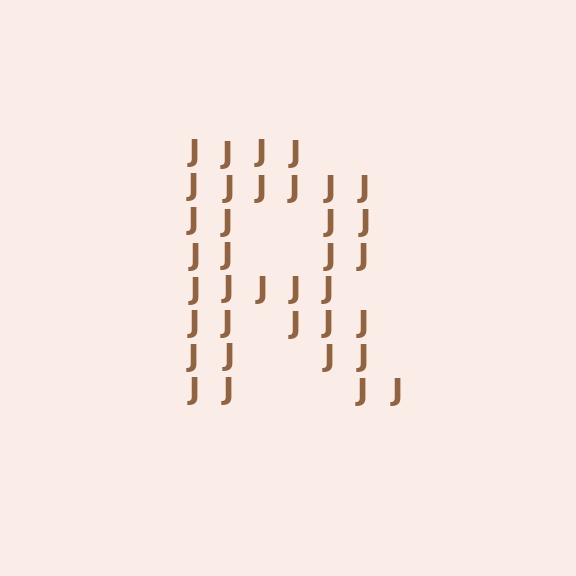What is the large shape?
The large shape is the letter R.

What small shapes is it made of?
It is made of small letter J's.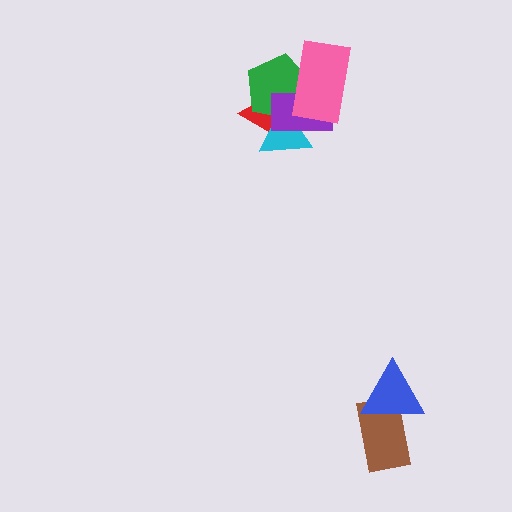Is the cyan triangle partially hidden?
Yes, it is partially covered by another shape.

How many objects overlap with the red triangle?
4 objects overlap with the red triangle.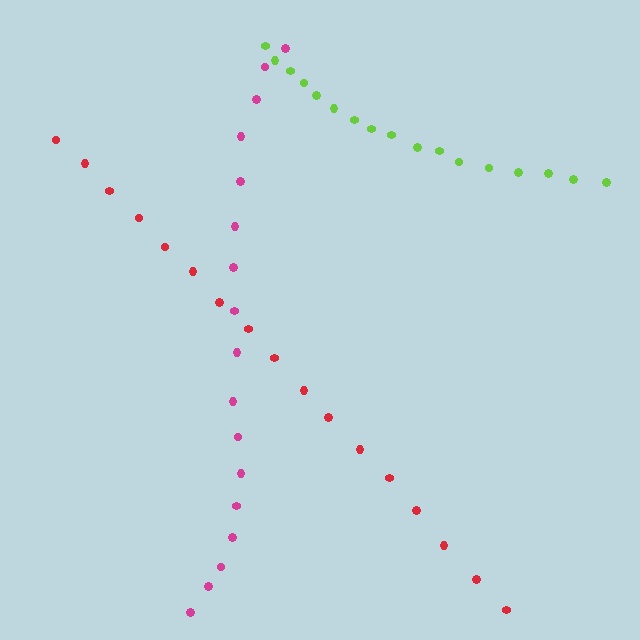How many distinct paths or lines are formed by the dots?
There are 3 distinct paths.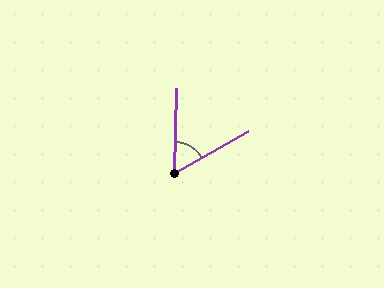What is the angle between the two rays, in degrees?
Approximately 59 degrees.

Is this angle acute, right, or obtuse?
It is acute.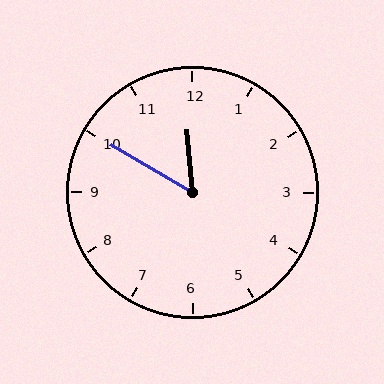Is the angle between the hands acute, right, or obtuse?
It is acute.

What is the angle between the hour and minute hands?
Approximately 55 degrees.